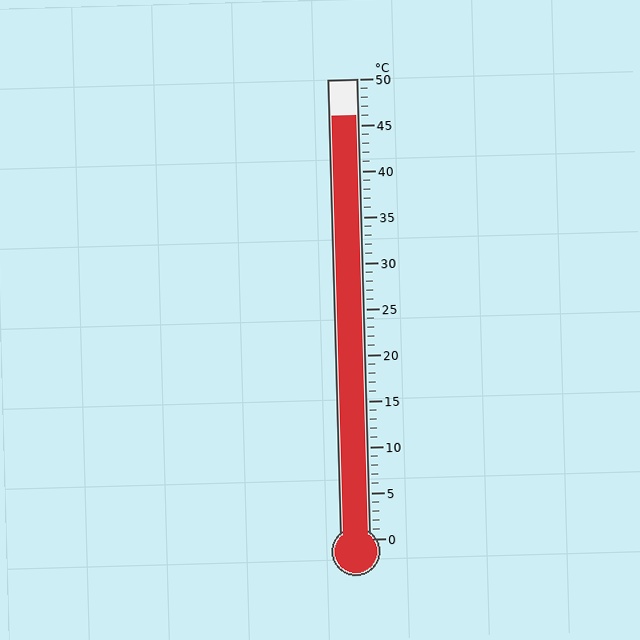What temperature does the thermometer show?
The thermometer shows approximately 46°C.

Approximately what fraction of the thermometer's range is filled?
The thermometer is filled to approximately 90% of its range.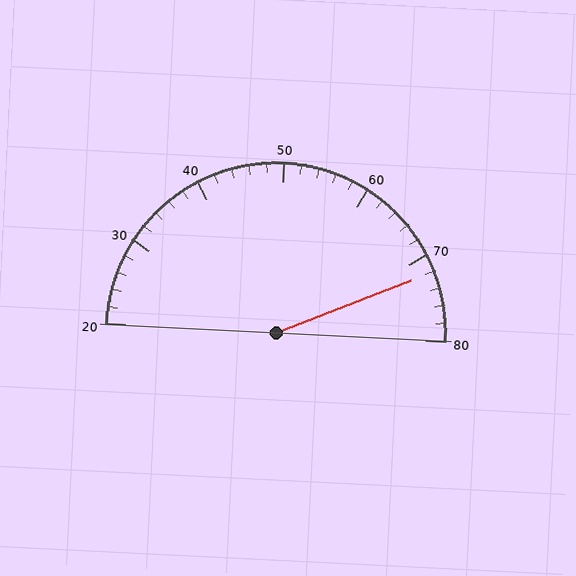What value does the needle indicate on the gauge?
The needle indicates approximately 72.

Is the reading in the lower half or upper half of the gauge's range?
The reading is in the upper half of the range (20 to 80).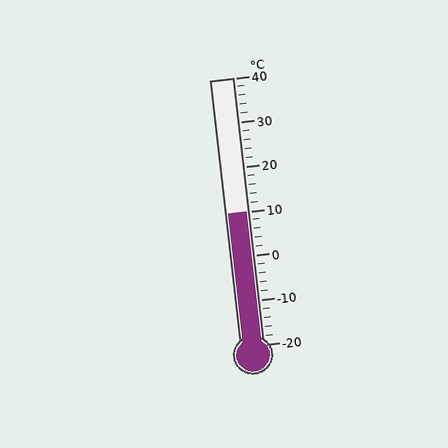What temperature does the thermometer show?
The thermometer shows approximately 10°C.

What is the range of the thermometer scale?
The thermometer scale ranges from -20°C to 40°C.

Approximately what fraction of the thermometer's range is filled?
The thermometer is filled to approximately 50% of its range.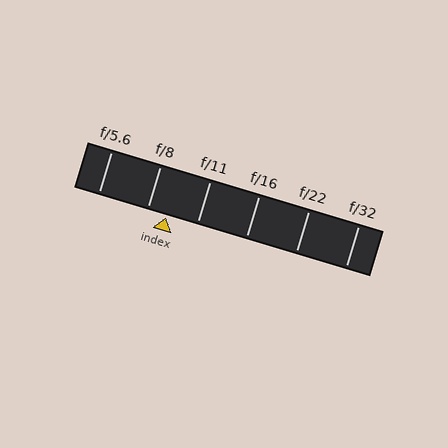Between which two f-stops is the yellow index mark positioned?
The index mark is between f/8 and f/11.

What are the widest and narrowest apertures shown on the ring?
The widest aperture shown is f/5.6 and the narrowest is f/32.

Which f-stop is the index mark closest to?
The index mark is closest to f/8.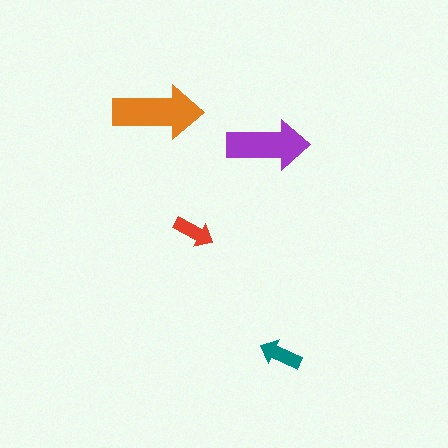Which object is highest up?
The orange arrow is topmost.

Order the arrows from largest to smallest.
the orange one, the purple one, the teal one, the red one.